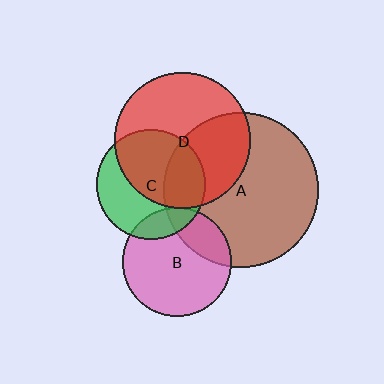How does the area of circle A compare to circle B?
Approximately 2.0 times.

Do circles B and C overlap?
Yes.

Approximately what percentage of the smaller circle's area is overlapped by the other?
Approximately 15%.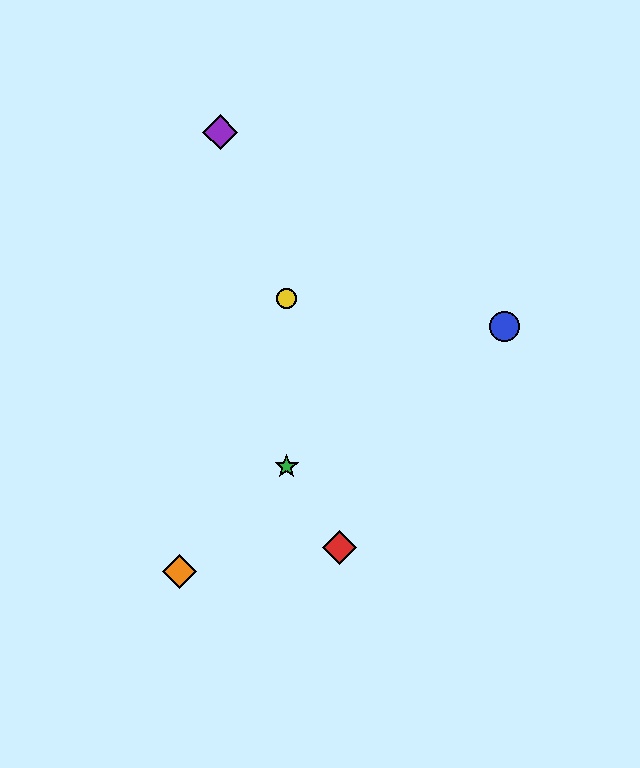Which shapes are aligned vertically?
The green star, the yellow circle are aligned vertically.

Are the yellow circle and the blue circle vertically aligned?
No, the yellow circle is at x≈287 and the blue circle is at x≈504.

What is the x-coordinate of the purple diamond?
The purple diamond is at x≈220.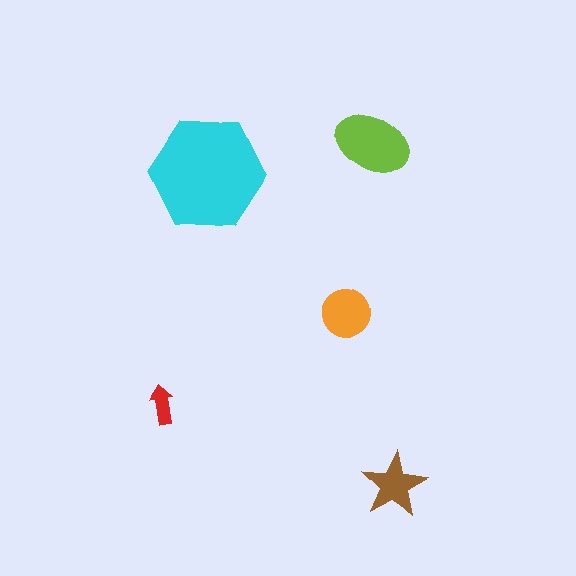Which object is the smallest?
The red arrow.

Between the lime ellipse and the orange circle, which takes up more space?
The lime ellipse.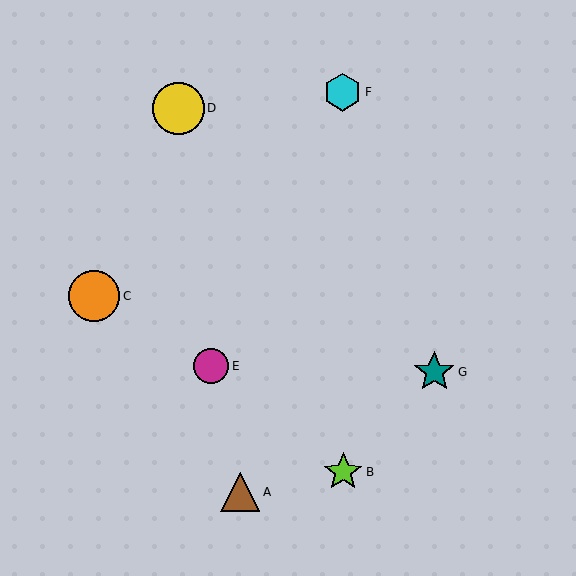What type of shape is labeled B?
Shape B is a lime star.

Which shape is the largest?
The yellow circle (labeled D) is the largest.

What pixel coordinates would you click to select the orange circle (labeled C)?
Click at (94, 296) to select the orange circle C.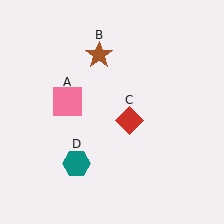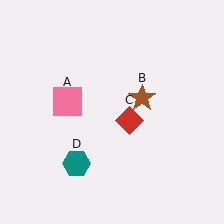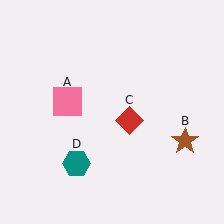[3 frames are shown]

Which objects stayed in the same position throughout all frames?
Pink square (object A) and red diamond (object C) and teal hexagon (object D) remained stationary.